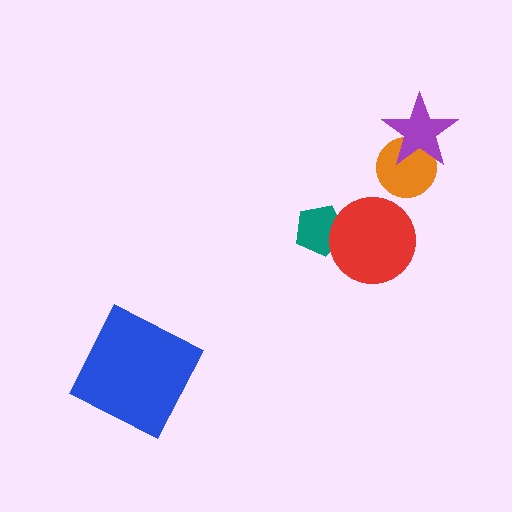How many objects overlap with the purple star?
1 object overlaps with the purple star.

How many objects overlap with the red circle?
1 object overlaps with the red circle.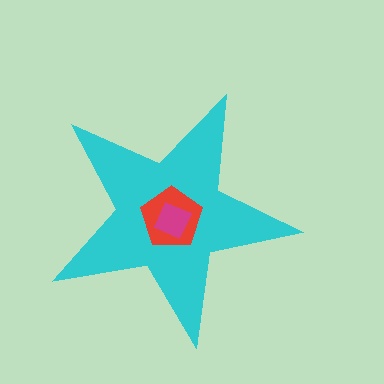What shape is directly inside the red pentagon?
The magenta diamond.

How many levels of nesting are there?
3.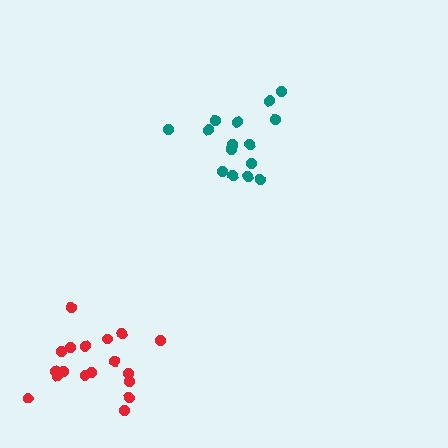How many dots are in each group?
Group 1: 18 dots, Group 2: 15 dots (33 total).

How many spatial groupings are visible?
There are 2 spatial groupings.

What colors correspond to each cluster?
The clusters are colored: red, teal.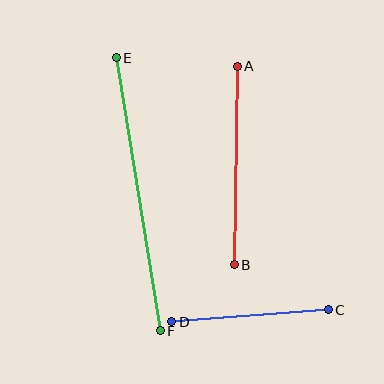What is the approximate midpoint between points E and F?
The midpoint is at approximately (138, 194) pixels.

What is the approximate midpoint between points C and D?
The midpoint is at approximately (250, 316) pixels.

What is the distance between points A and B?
The distance is approximately 199 pixels.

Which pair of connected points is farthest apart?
Points E and F are farthest apart.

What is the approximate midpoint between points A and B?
The midpoint is at approximately (236, 165) pixels.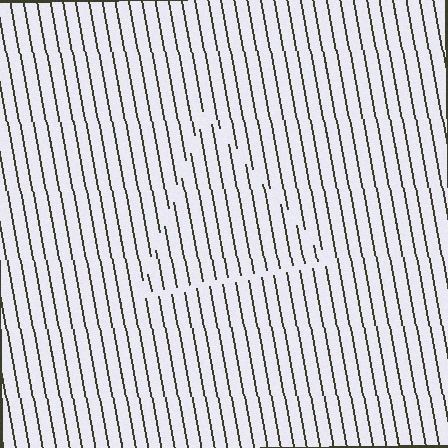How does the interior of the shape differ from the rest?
The interior of the shape contains the same grating, shifted by half a period — the contour is defined by the phase discontinuity where line-ends from the inner and outer gratings abut.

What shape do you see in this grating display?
An illusory triangle. The interior of the shape contains the same grating, shifted by half a period — the contour is defined by the phase discontinuity where line-ends from the inner and outer gratings abut.